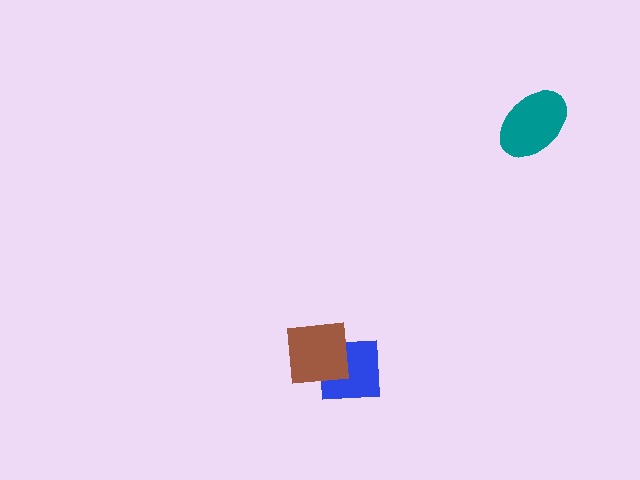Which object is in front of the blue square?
The brown square is in front of the blue square.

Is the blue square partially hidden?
Yes, it is partially covered by another shape.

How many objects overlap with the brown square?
1 object overlaps with the brown square.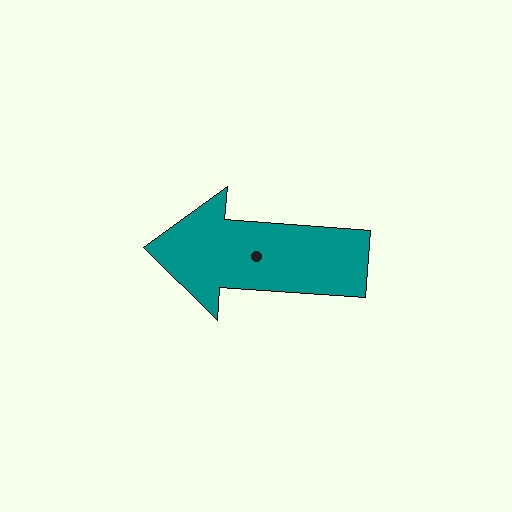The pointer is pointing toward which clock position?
Roughly 9 o'clock.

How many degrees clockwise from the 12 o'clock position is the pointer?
Approximately 274 degrees.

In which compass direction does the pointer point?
West.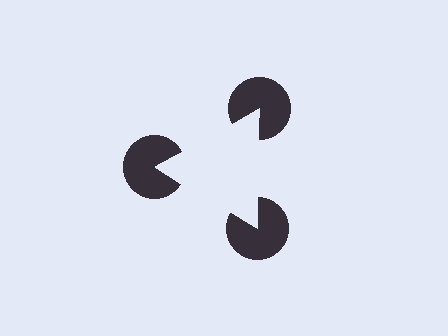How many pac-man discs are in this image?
There are 3 — one at each vertex of the illusory triangle.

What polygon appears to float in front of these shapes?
An illusory triangle — its edges are inferred from the aligned wedge cuts in the pac-man discs, not physically drawn.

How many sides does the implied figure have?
3 sides.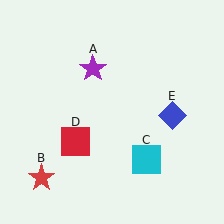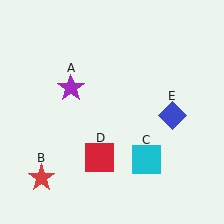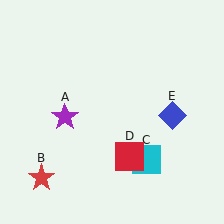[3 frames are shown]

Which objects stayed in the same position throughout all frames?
Red star (object B) and cyan square (object C) and blue diamond (object E) remained stationary.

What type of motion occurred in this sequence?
The purple star (object A), red square (object D) rotated counterclockwise around the center of the scene.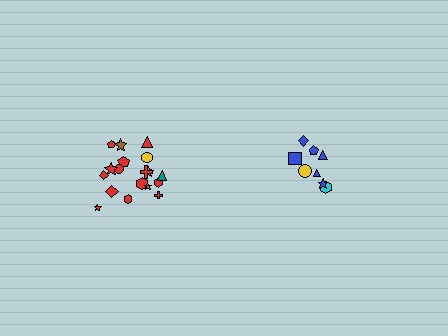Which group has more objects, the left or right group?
The left group.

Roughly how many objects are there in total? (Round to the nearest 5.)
Roughly 25 objects in total.